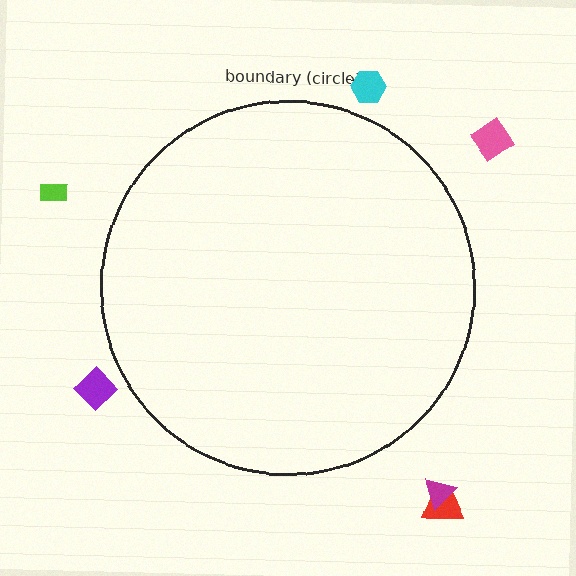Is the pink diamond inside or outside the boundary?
Outside.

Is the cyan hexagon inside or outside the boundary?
Outside.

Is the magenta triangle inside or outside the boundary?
Outside.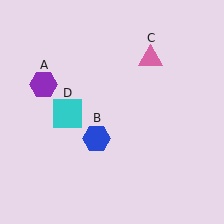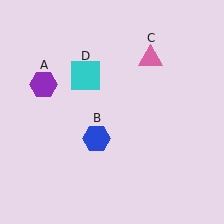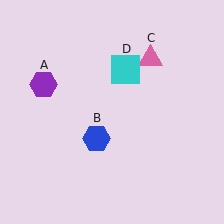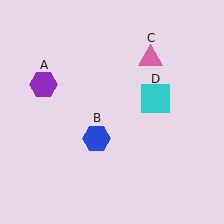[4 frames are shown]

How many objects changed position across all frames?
1 object changed position: cyan square (object D).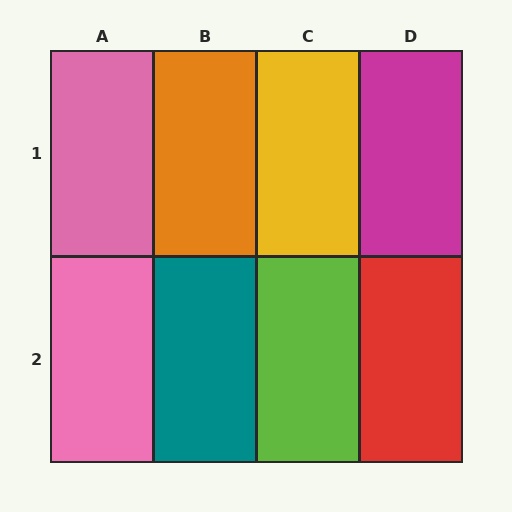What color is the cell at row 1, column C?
Yellow.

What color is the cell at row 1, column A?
Pink.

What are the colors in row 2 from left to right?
Pink, teal, lime, red.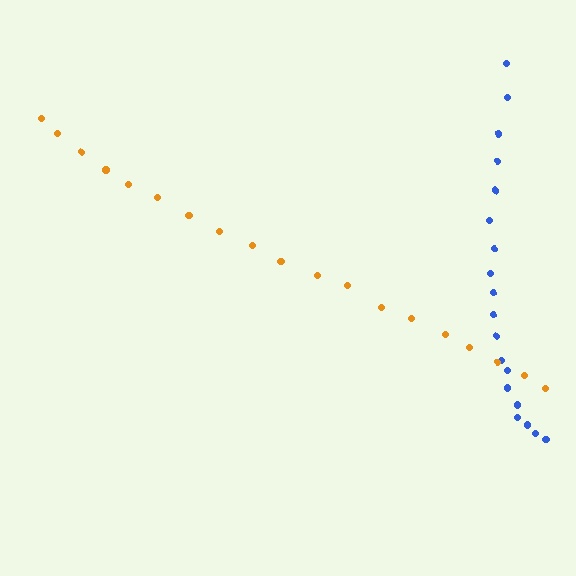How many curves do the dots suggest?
There are 2 distinct paths.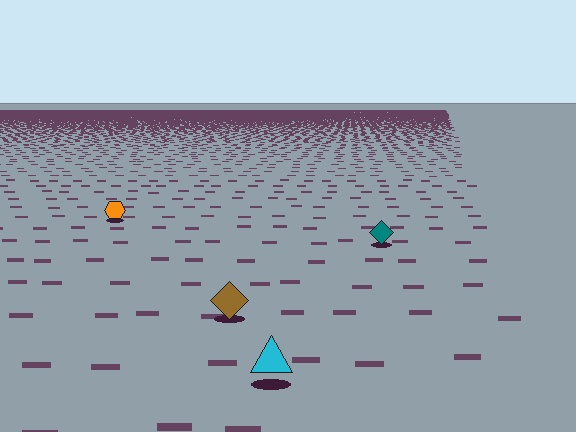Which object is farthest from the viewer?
The orange hexagon is farthest from the viewer. It appears smaller and the ground texture around it is denser.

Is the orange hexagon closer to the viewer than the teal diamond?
No. The teal diamond is closer — you can tell from the texture gradient: the ground texture is coarser near it.